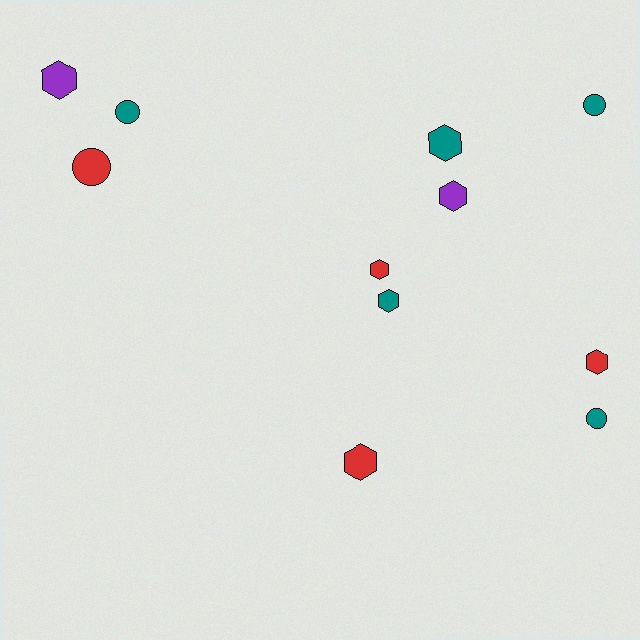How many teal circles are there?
There are 3 teal circles.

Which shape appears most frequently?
Hexagon, with 7 objects.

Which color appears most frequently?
Teal, with 5 objects.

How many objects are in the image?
There are 11 objects.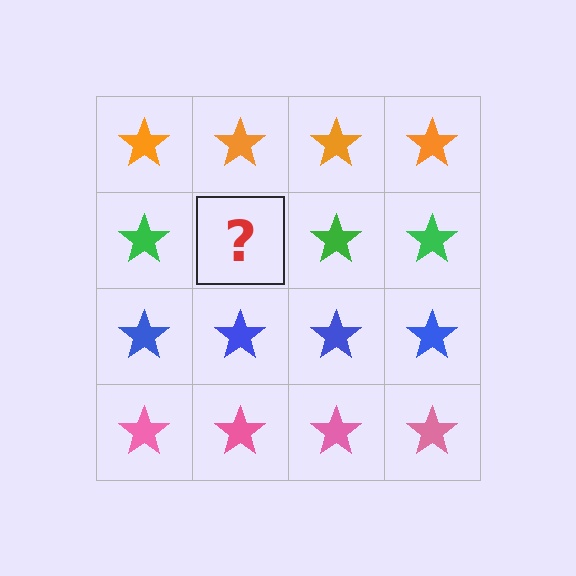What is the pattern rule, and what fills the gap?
The rule is that each row has a consistent color. The gap should be filled with a green star.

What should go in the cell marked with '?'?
The missing cell should contain a green star.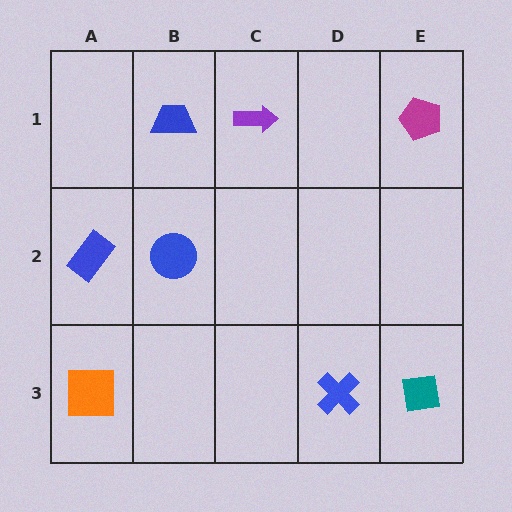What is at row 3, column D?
A blue cross.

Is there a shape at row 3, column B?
No, that cell is empty.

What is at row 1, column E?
A magenta pentagon.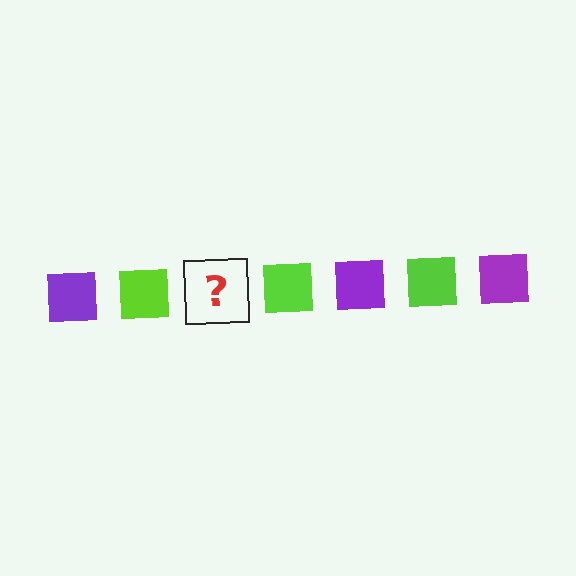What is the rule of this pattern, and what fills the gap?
The rule is that the pattern cycles through purple, lime squares. The gap should be filled with a purple square.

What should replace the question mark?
The question mark should be replaced with a purple square.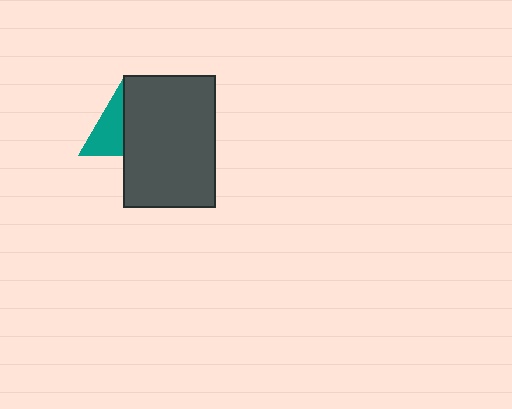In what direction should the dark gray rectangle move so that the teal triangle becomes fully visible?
The dark gray rectangle should move right. That is the shortest direction to clear the overlap and leave the teal triangle fully visible.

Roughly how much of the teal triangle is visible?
About half of it is visible (roughly 48%).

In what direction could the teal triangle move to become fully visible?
The teal triangle could move left. That would shift it out from behind the dark gray rectangle entirely.